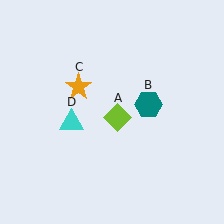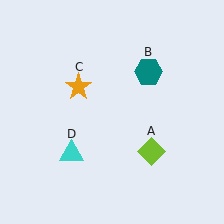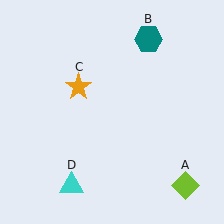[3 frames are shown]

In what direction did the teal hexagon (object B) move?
The teal hexagon (object B) moved up.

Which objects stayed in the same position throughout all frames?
Orange star (object C) remained stationary.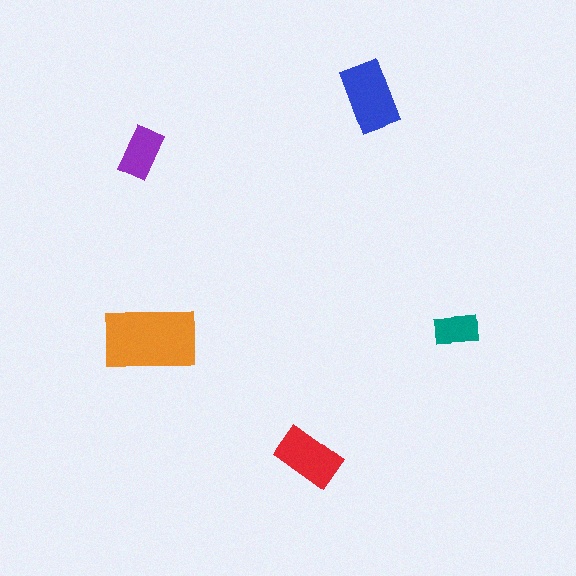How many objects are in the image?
There are 5 objects in the image.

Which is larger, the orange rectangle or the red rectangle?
The orange one.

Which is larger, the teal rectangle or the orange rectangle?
The orange one.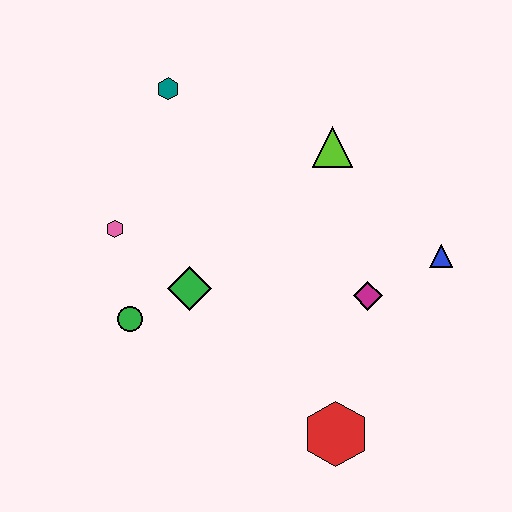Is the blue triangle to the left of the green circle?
No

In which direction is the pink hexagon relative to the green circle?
The pink hexagon is above the green circle.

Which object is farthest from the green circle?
The blue triangle is farthest from the green circle.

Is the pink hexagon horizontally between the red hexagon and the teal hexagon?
No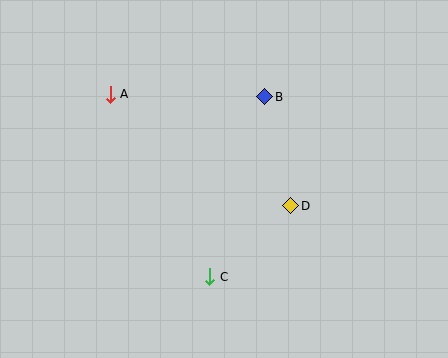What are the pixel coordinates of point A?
Point A is at (110, 94).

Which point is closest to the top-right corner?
Point B is closest to the top-right corner.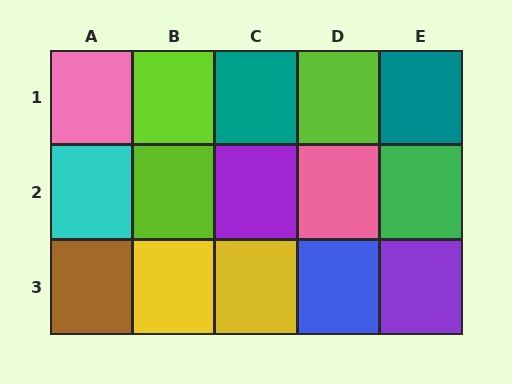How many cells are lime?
3 cells are lime.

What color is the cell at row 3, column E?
Purple.